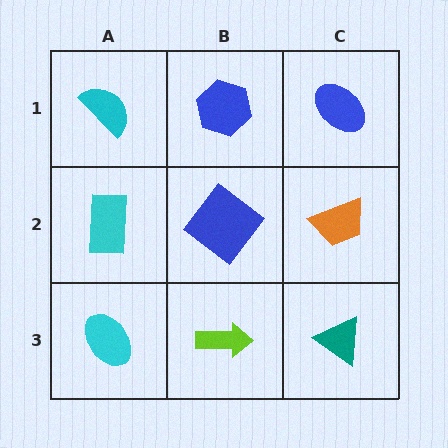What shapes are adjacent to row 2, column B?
A blue hexagon (row 1, column B), a lime arrow (row 3, column B), a cyan rectangle (row 2, column A), an orange trapezoid (row 2, column C).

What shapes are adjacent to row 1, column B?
A blue diamond (row 2, column B), a cyan semicircle (row 1, column A), a blue ellipse (row 1, column C).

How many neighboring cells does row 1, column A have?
2.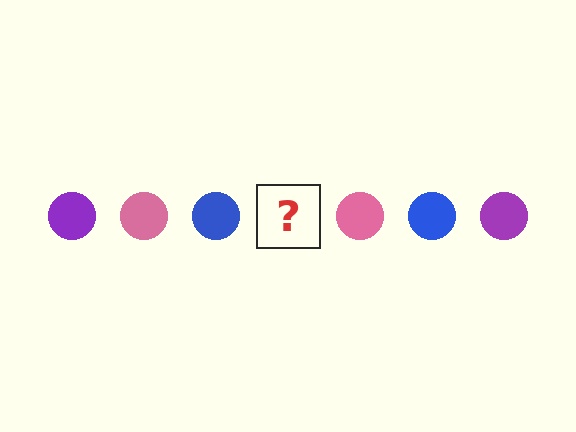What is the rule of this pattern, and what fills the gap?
The rule is that the pattern cycles through purple, pink, blue circles. The gap should be filled with a purple circle.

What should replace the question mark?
The question mark should be replaced with a purple circle.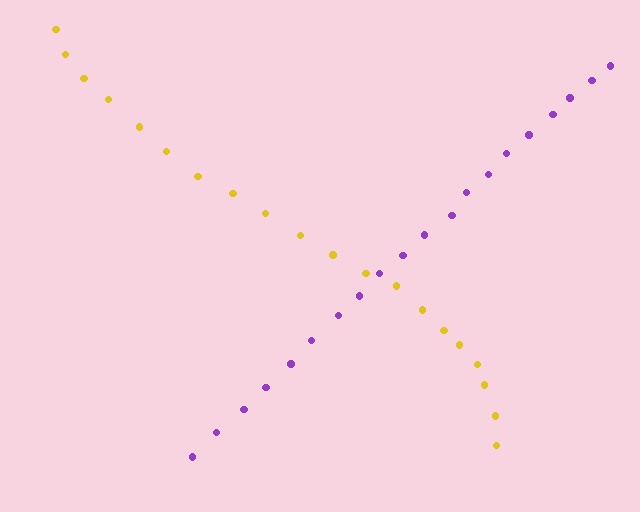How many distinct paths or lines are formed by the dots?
There are 2 distinct paths.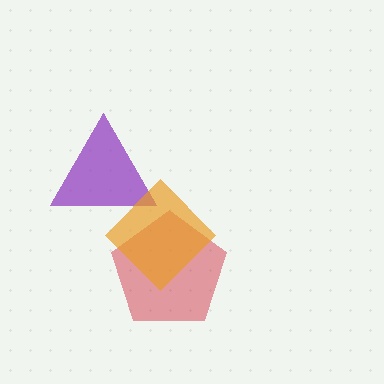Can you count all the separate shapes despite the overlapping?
Yes, there are 3 separate shapes.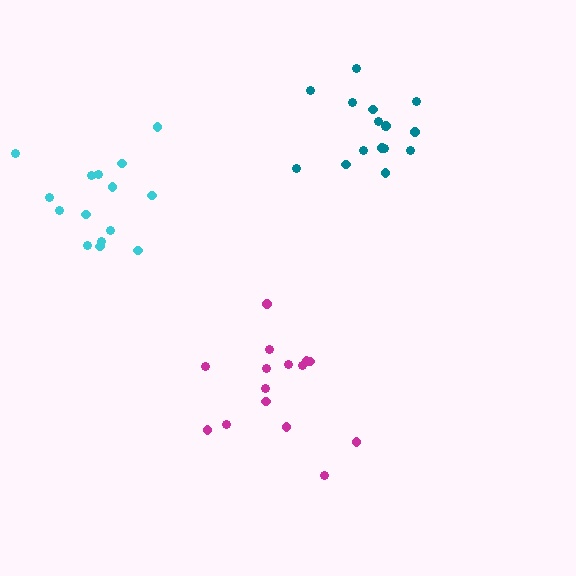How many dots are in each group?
Group 1: 15 dots, Group 2: 16 dots, Group 3: 15 dots (46 total).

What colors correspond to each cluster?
The clusters are colored: cyan, teal, magenta.